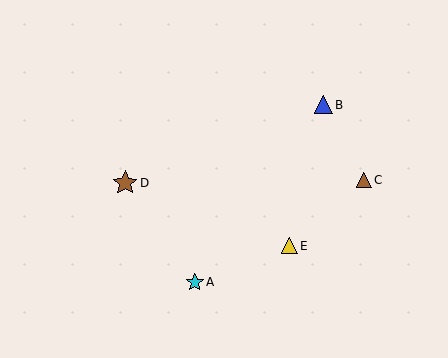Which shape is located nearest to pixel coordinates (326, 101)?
The blue triangle (labeled B) at (324, 105) is nearest to that location.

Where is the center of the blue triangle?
The center of the blue triangle is at (324, 105).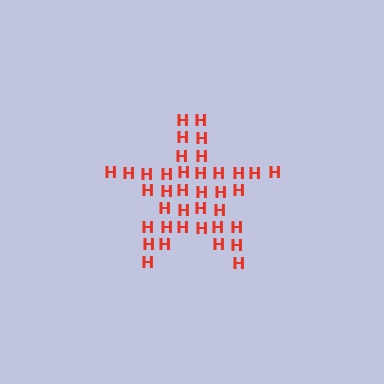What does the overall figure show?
The overall figure shows a star.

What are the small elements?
The small elements are letter H's.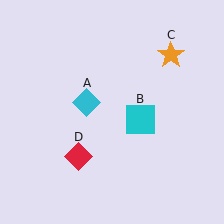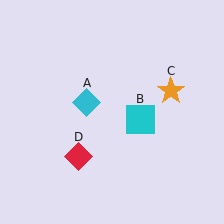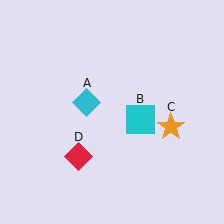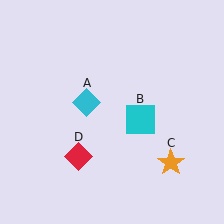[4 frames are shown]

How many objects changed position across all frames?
1 object changed position: orange star (object C).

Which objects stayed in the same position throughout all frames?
Cyan diamond (object A) and cyan square (object B) and red diamond (object D) remained stationary.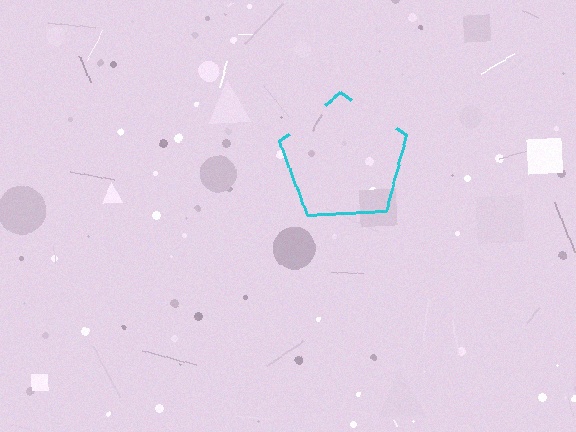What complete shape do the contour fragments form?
The contour fragments form a pentagon.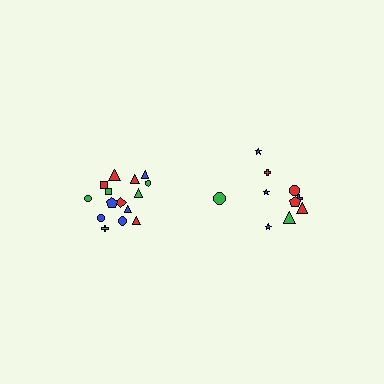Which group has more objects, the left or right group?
The left group.